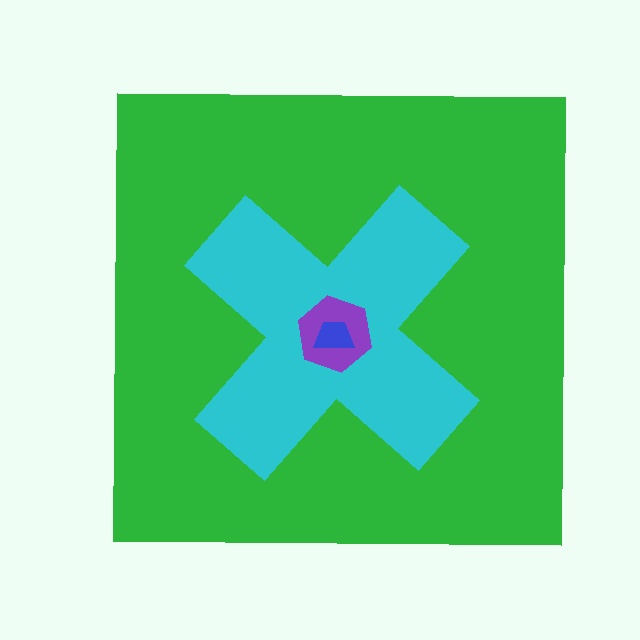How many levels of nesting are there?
4.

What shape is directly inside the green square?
The cyan cross.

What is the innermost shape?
The blue trapezoid.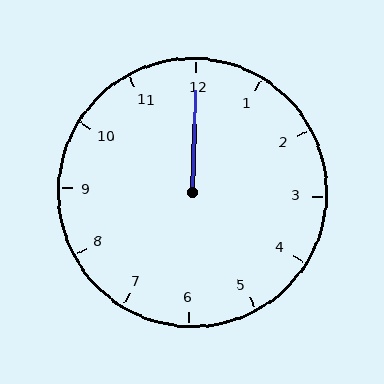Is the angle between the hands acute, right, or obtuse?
It is acute.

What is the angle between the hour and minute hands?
Approximately 0 degrees.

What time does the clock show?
12:00.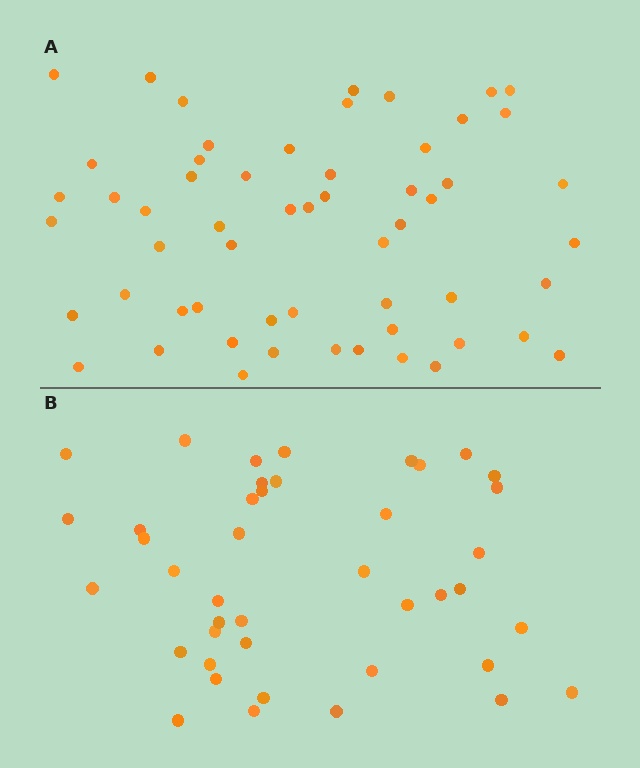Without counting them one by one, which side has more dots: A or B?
Region A (the top region) has more dots.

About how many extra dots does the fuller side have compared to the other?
Region A has approximately 15 more dots than region B.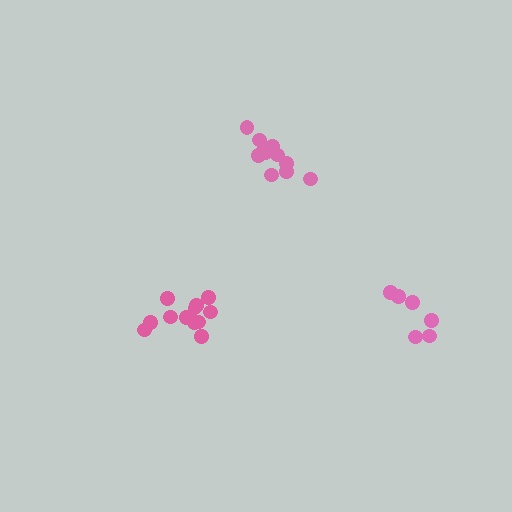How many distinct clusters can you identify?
There are 3 distinct clusters.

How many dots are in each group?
Group 1: 12 dots, Group 2: 11 dots, Group 3: 6 dots (29 total).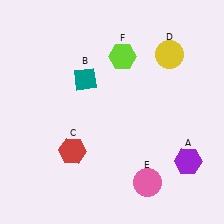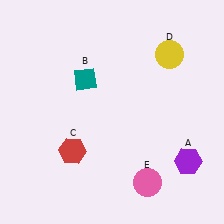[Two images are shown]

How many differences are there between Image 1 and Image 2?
There is 1 difference between the two images.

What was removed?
The lime hexagon (F) was removed in Image 2.